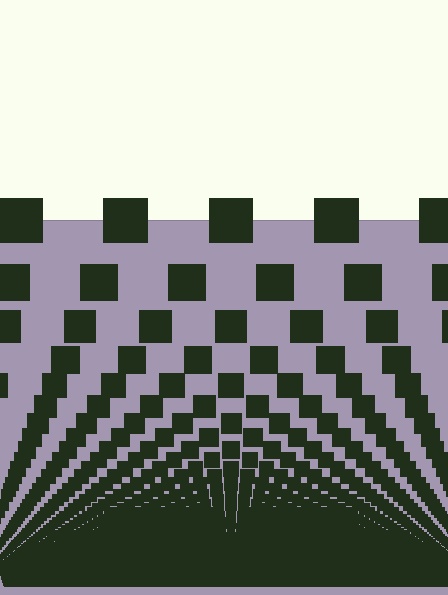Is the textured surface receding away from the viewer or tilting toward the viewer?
The surface appears to tilt toward the viewer. Texture elements get larger and sparser toward the top.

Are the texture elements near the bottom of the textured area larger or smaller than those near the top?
Smaller. The gradient is inverted — elements near the bottom are smaller and denser.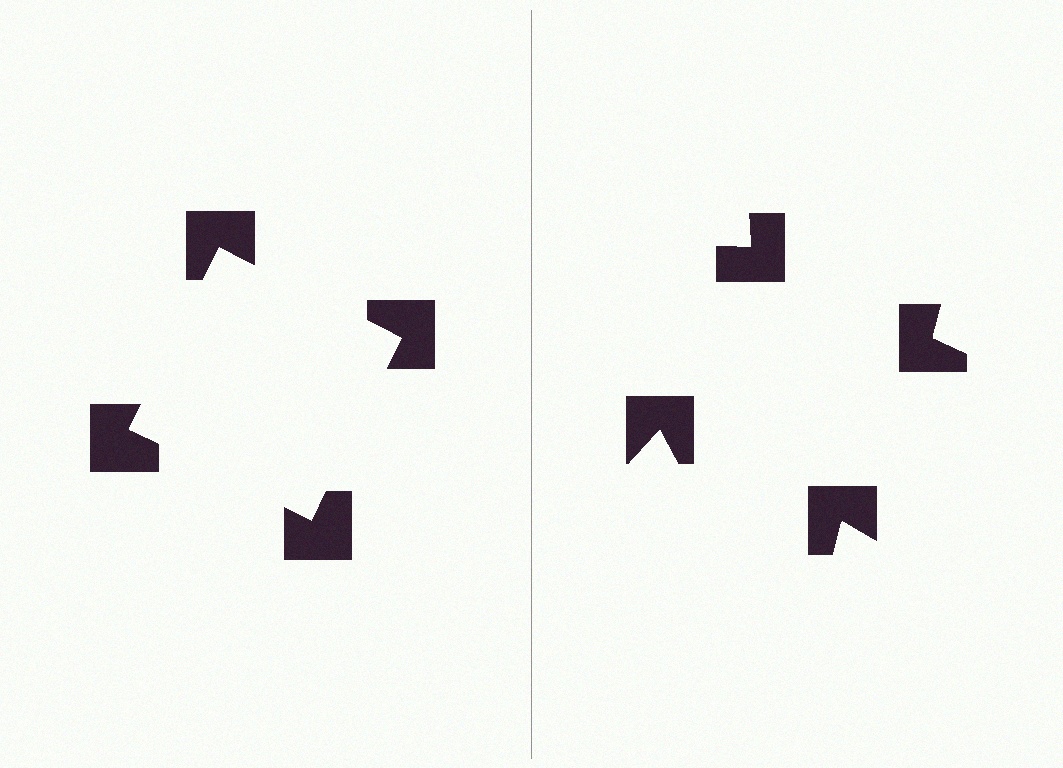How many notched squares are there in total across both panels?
8 — 4 on each side.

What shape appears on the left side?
An illusory square.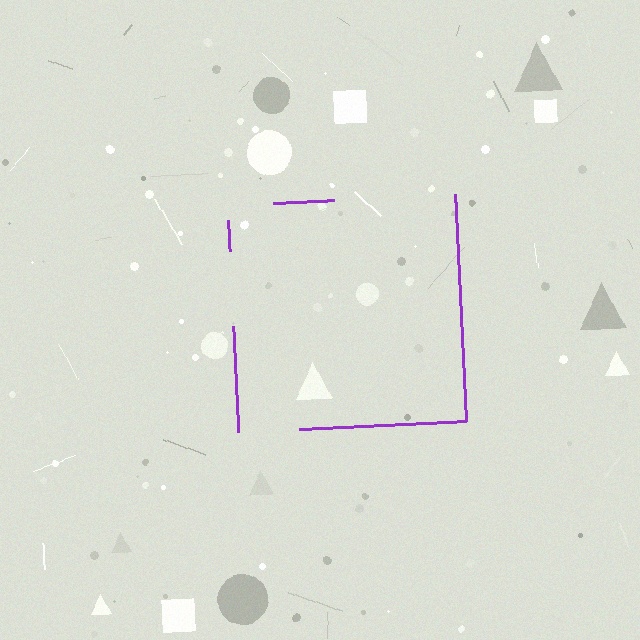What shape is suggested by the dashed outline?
The dashed outline suggests a square.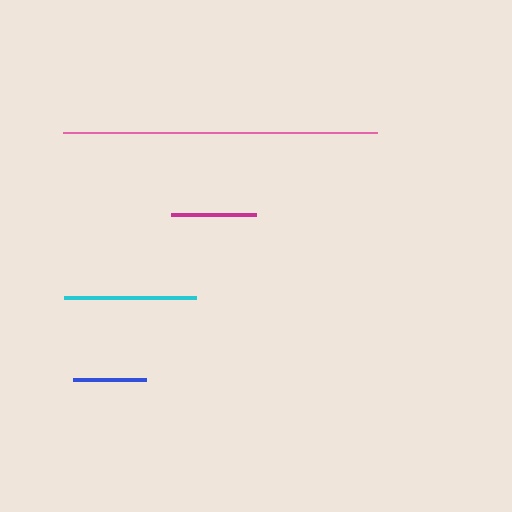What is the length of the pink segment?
The pink segment is approximately 314 pixels long.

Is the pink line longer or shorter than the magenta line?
The pink line is longer than the magenta line.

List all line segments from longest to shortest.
From longest to shortest: pink, cyan, magenta, blue.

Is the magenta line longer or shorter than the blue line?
The magenta line is longer than the blue line.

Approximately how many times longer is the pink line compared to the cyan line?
The pink line is approximately 2.4 times the length of the cyan line.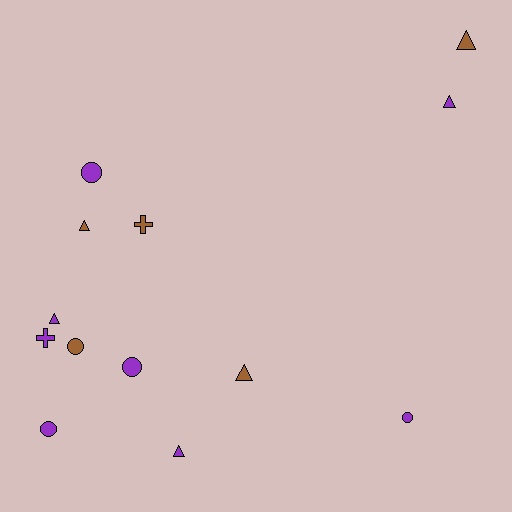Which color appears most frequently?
Purple, with 8 objects.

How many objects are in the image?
There are 13 objects.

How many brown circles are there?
There is 1 brown circle.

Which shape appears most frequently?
Triangle, with 6 objects.